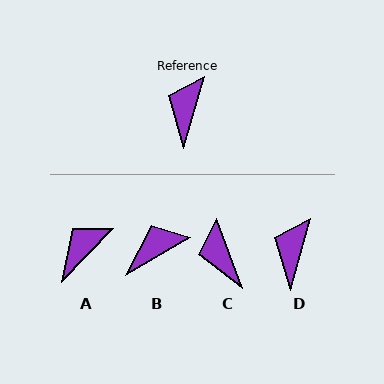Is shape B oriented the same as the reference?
No, it is off by about 44 degrees.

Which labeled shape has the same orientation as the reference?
D.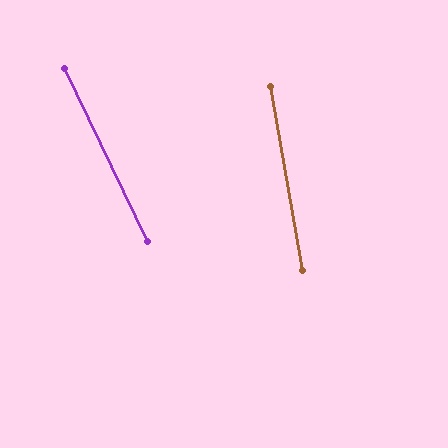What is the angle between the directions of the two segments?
Approximately 16 degrees.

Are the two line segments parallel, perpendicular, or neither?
Neither parallel nor perpendicular — they differ by about 16°.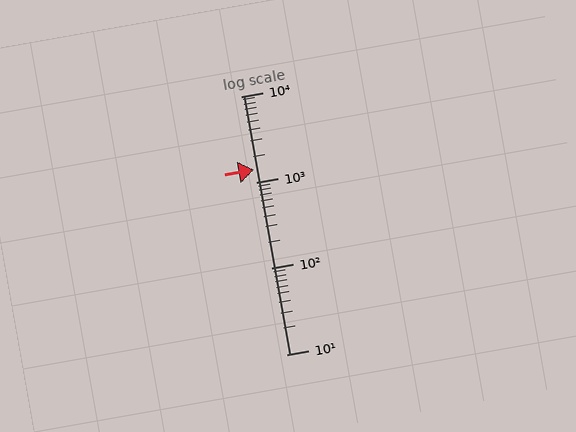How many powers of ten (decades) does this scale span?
The scale spans 3 decades, from 10 to 10000.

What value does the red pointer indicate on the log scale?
The pointer indicates approximately 1400.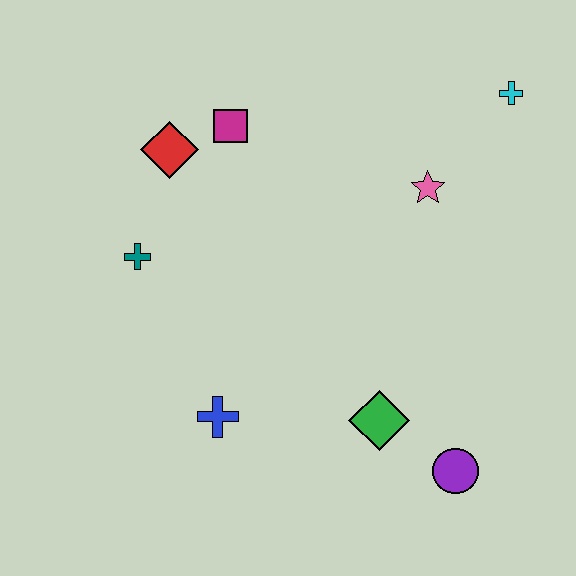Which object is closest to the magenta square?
The red diamond is closest to the magenta square.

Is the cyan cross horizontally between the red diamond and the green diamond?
No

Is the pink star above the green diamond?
Yes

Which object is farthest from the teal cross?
The cyan cross is farthest from the teal cross.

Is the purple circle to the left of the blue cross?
No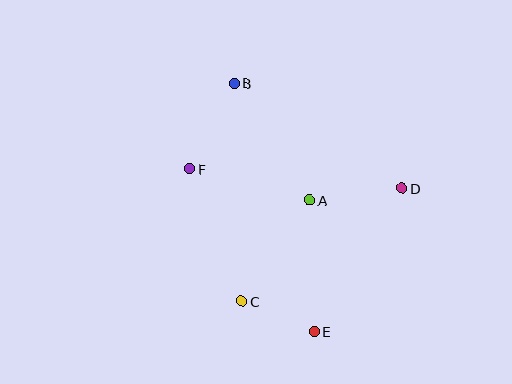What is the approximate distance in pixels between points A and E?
The distance between A and E is approximately 131 pixels.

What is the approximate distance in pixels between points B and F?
The distance between B and F is approximately 96 pixels.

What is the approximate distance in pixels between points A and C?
The distance between A and C is approximately 122 pixels.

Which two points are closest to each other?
Points C and E are closest to each other.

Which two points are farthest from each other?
Points B and E are farthest from each other.